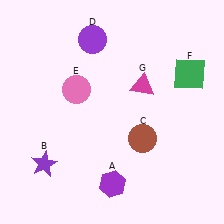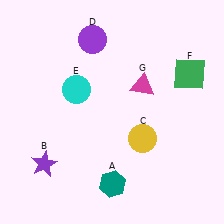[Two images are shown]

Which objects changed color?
A changed from purple to teal. C changed from brown to yellow. E changed from pink to cyan.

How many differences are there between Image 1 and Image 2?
There are 3 differences between the two images.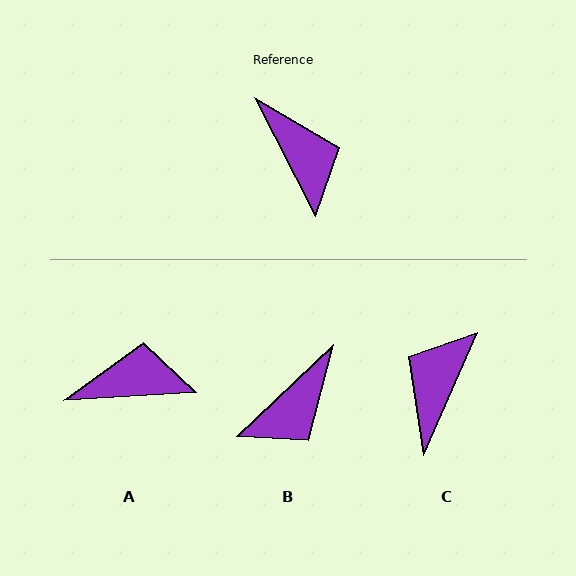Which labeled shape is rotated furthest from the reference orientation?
C, about 129 degrees away.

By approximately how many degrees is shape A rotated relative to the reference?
Approximately 66 degrees counter-clockwise.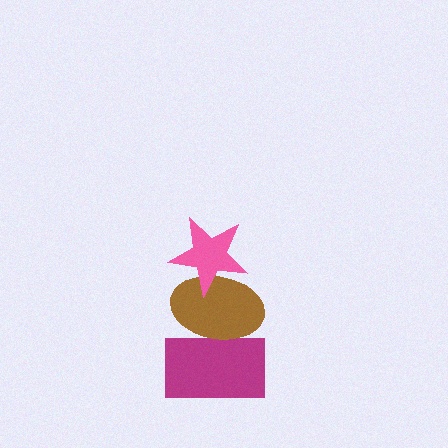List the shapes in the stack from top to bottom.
From top to bottom: the pink star, the brown ellipse, the magenta rectangle.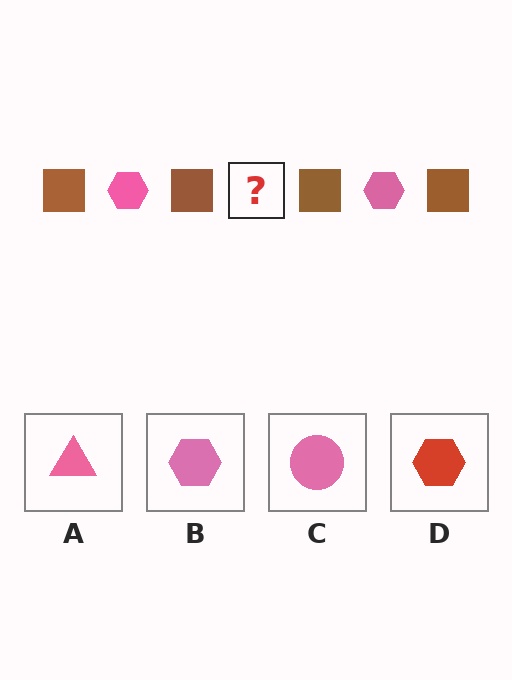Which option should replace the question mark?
Option B.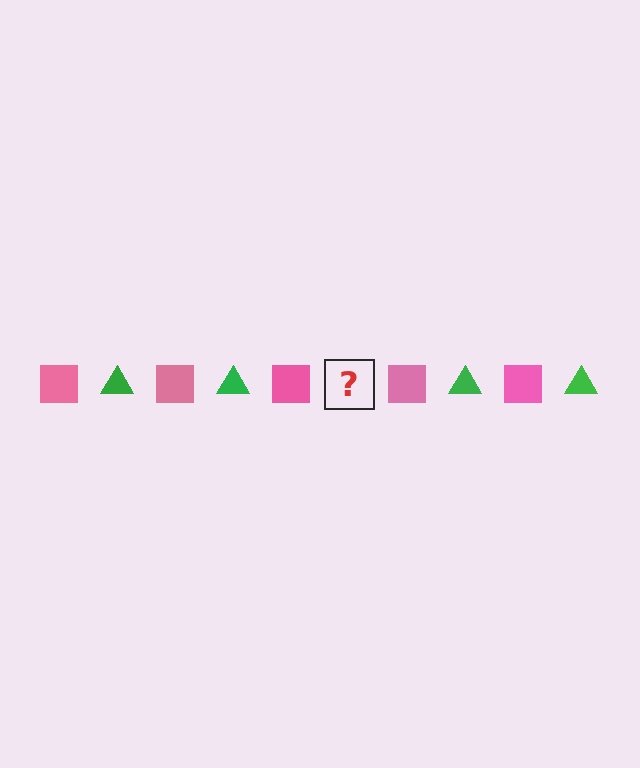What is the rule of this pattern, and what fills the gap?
The rule is that the pattern alternates between pink square and green triangle. The gap should be filled with a green triangle.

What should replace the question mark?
The question mark should be replaced with a green triangle.